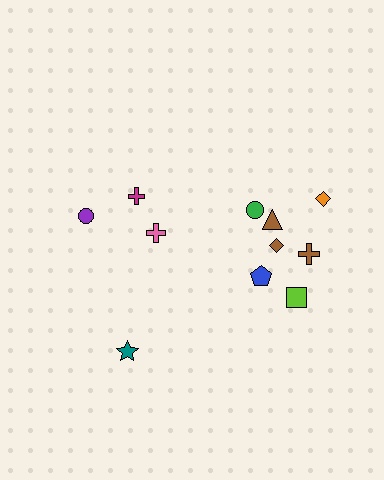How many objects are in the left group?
There are 4 objects.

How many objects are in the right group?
There are 7 objects.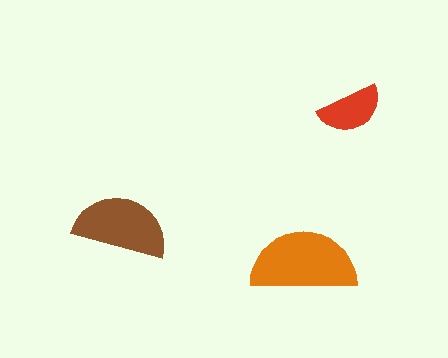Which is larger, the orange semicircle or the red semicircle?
The orange one.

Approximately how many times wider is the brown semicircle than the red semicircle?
About 1.5 times wider.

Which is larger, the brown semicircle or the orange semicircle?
The orange one.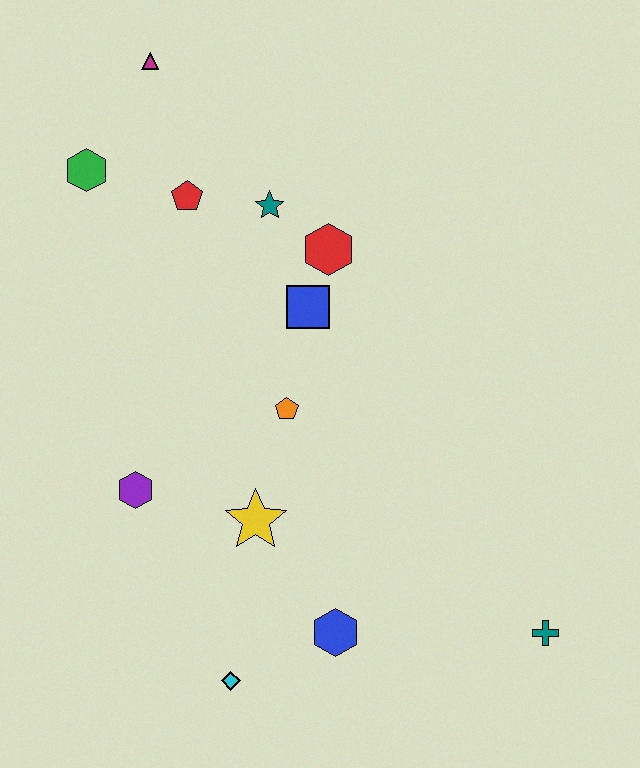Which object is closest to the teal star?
The red hexagon is closest to the teal star.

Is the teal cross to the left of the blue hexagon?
No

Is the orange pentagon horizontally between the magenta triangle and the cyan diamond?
No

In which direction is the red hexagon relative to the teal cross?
The red hexagon is above the teal cross.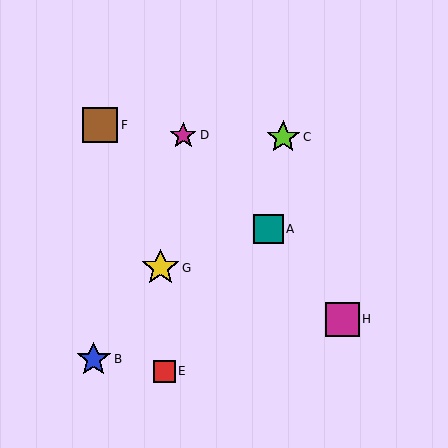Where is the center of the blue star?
The center of the blue star is at (94, 359).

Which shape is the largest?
The yellow star (labeled G) is the largest.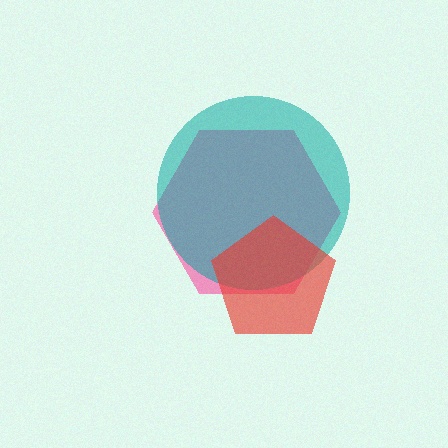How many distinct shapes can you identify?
There are 3 distinct shapes: a pink hexagon, a teal circle, a red pentagon.